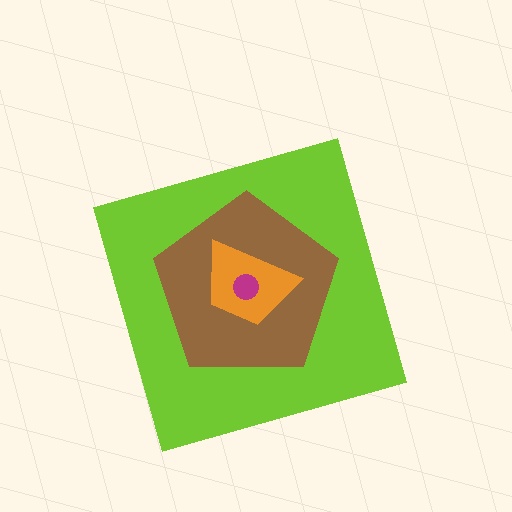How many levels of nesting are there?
4.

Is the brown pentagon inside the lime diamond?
Yes.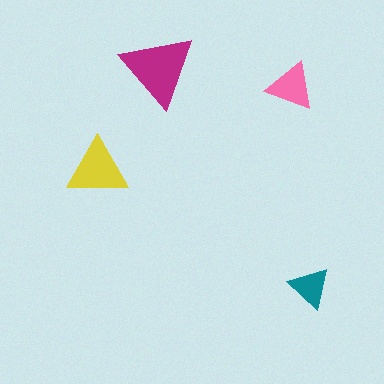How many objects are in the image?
There are 4 objects in the image.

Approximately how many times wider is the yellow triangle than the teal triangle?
About 1.5 times wider.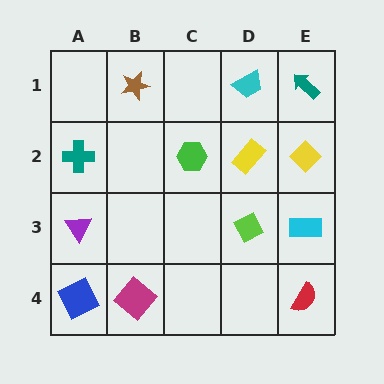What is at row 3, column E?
A cyan rectangle.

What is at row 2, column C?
A green hexagon.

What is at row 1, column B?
A brown star.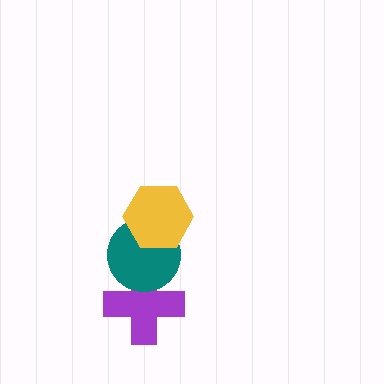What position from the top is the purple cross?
The purple cross is 3rd from the top.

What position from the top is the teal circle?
The teal circle is 2nd from the top.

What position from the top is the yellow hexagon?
The yellow hexagon is 1st from the top.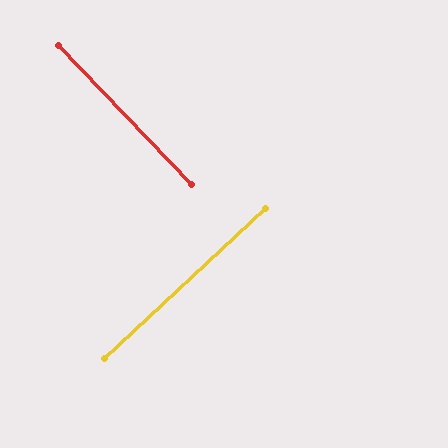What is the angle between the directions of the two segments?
Approximately 89 degrees.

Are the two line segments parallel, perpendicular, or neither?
Perpendicular — they meet at approximately 89°.